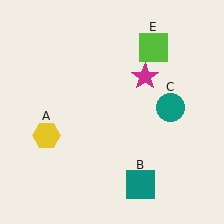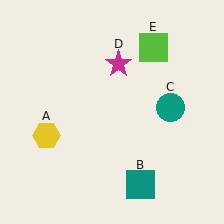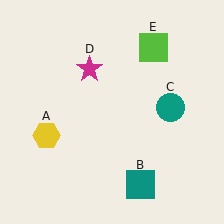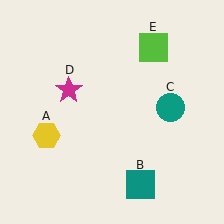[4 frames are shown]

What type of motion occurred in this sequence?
The magenta star (object D) rotated counterclockwise around the center of the scene.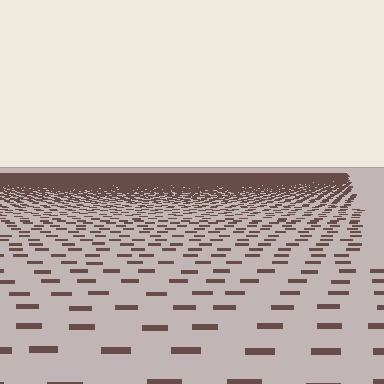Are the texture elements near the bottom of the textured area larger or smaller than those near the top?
Larger. Near the bottom, elements are closer to the viewer and appear at a bigger on-screen size.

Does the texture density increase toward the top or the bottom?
Density increases toward the top.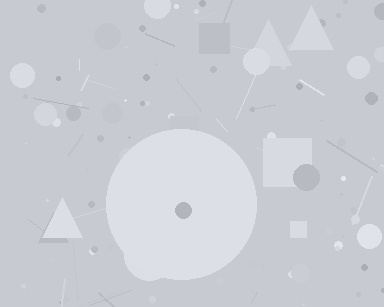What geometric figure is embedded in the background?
A circle is embedded in the background.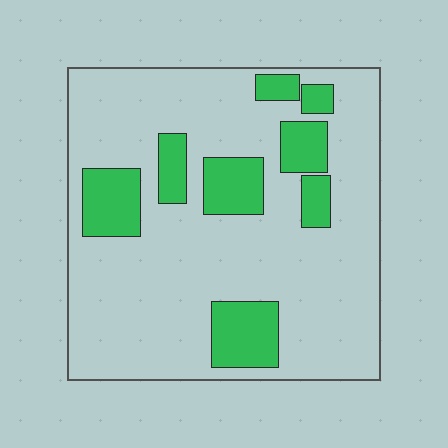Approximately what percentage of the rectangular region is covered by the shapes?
Approximately 20%.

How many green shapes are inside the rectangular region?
8.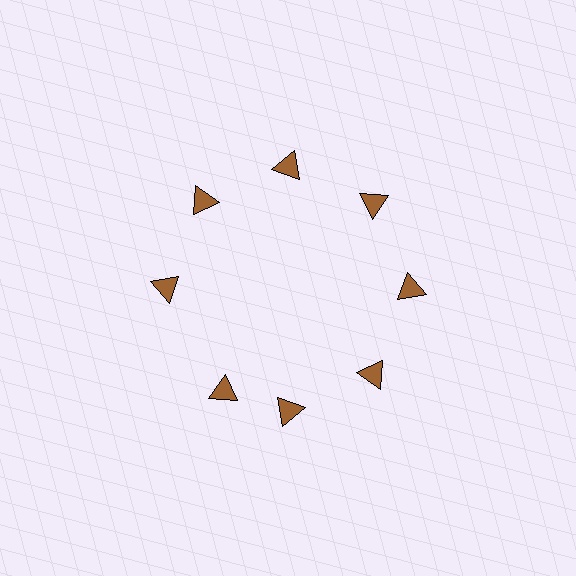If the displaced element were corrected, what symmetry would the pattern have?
It would have 8-fold rotational symmetry — the pattern would map onto itself every 45 degrees.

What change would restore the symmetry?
The symmetry would be restored by rotating it back into even spacing with its neighbors so that all 8 triangles sit at equal angles and equal distance from the center.